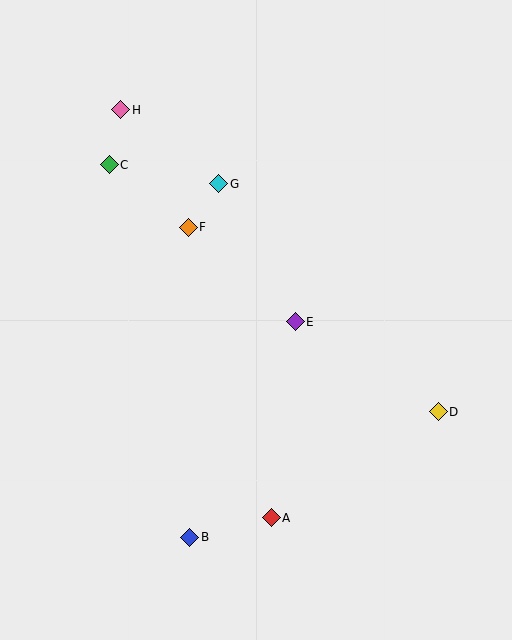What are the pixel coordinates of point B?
Point B is at (190, 537).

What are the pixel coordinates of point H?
Point H is at (121, 110).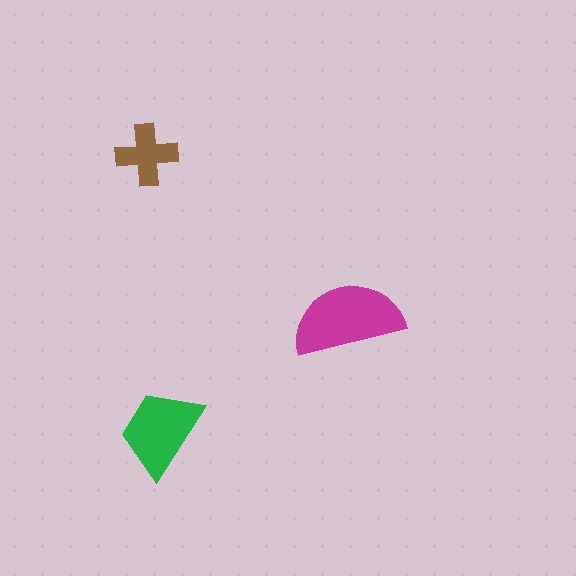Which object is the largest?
The magenta semicircle.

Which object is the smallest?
The brown cross.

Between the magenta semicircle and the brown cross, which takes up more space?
The magenta semicircle.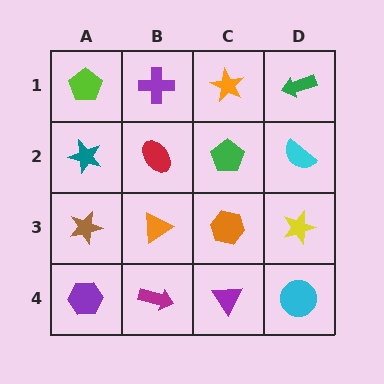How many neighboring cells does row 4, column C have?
3.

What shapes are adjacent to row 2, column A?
A lime pentagon (row 1, column A), a brown star (row 3, column A), a red ellipse (row 2, column B).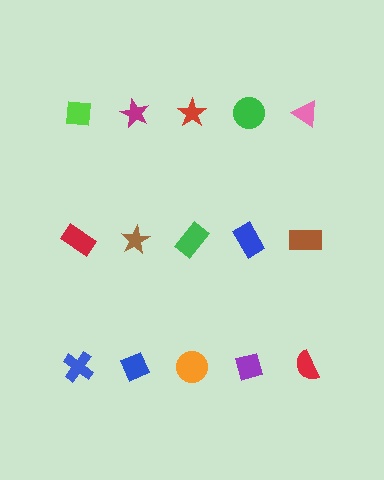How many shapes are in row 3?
5 shapes.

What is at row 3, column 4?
A purple diamond.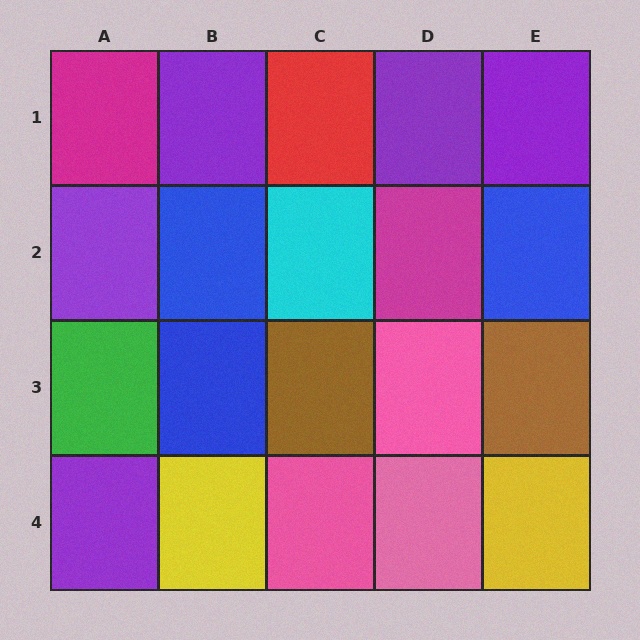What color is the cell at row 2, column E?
Blue.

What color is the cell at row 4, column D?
Pink.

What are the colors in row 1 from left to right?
Magenta, purple, red, purple, purple.